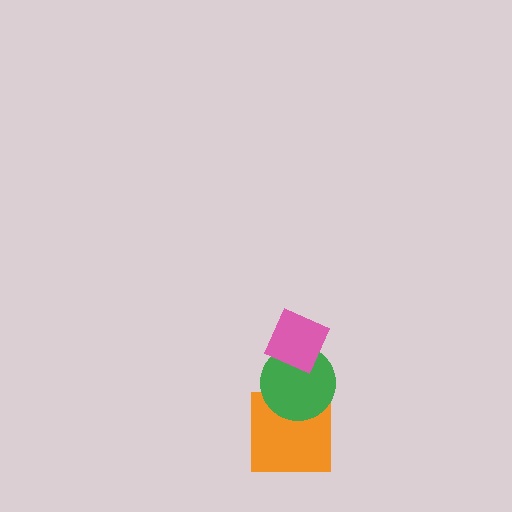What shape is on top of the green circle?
The pink diamond is on top of the green circle.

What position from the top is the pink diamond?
The pink diamond is 1st from the top.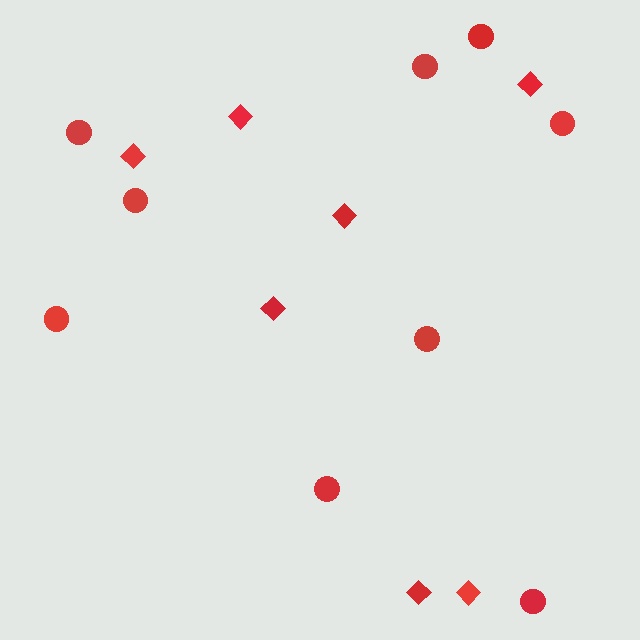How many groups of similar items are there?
There are 2 groups: one group of diamonds (7) and one group of circles (9).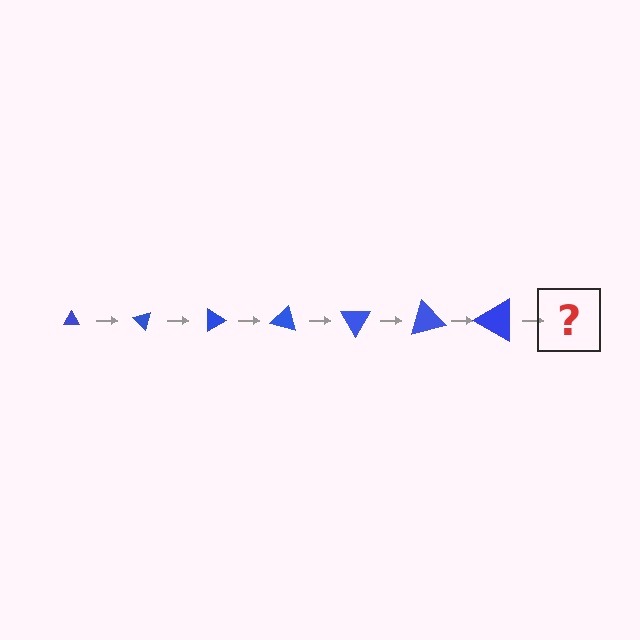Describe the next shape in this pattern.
It should be a triangle, larger than the previous one and rotated 315 degrees from the start.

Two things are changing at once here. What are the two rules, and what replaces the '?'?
The two rules are that the triangle grows larger each step and it rotates 45 degrees each step. The '?' should be a triangle, larger than the previous one and rotated 315 degrees from the start.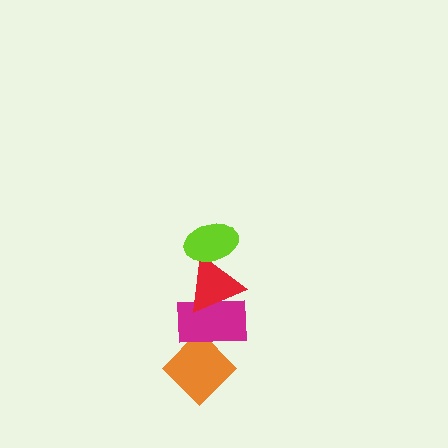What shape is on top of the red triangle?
The lime ellipse is on top of the red triangle.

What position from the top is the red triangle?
The red triangle is 2nd from the top.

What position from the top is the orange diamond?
The orange diamond is 4th from the top.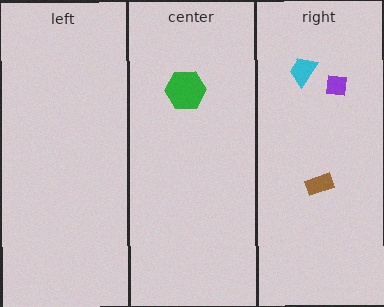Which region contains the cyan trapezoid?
The right region.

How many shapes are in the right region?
3.